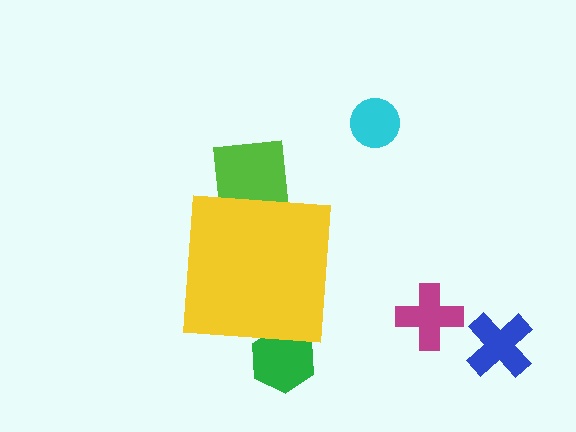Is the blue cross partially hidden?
No, the blue cross is fully visible.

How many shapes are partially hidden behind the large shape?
2 shapes are partially hidden.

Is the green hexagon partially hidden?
Yes, the green hexagon is partially hidden behind the yellow square.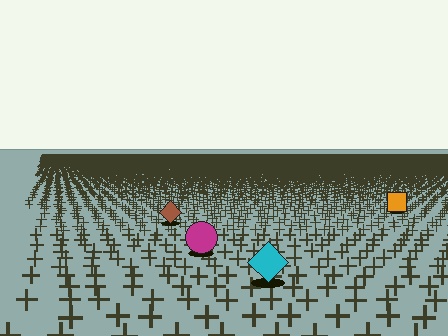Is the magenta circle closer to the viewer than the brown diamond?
Yes. The magenta circle is closer — you can tell from the texture gradient: the ground texture is coarser near it.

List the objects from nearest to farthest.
From nearest to farthest: the cyan diamond, the magenta circle, the brown diamond, the orange square.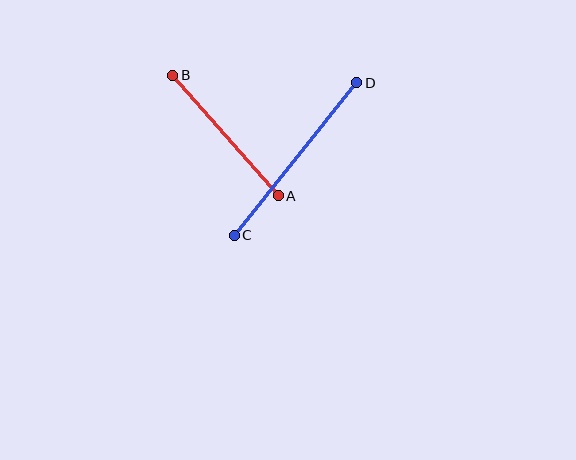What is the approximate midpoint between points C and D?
The midpoint is at approximately (296, 159) pixels.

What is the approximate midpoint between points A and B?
The midpoint is at approximately (225, 136) pixels.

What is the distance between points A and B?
The distance is approximately 160 pixels.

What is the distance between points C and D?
The distance is approximately 195 pixels.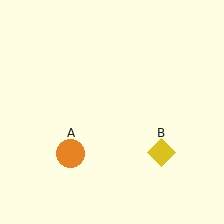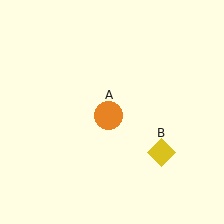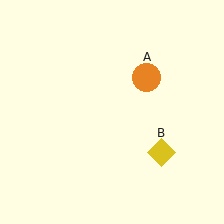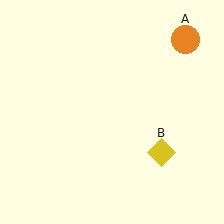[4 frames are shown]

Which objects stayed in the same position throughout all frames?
Yellow diamond (object B) remained stationary.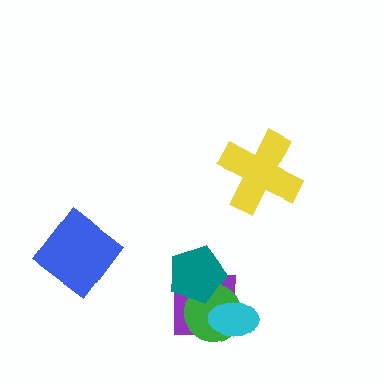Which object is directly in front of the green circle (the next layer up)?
The cyan ellipse is directly in front of the green circle.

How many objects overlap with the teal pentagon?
2 objects overlap with the teal pentagon.